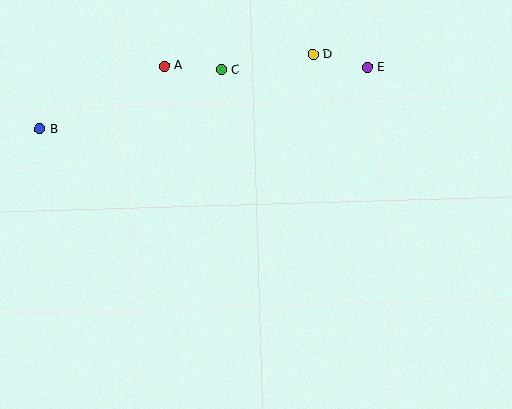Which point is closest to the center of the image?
Point C at (221, 70) is closest to the center.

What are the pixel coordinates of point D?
Point D is at (313, 54).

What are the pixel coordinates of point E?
Point E is at (367, 68).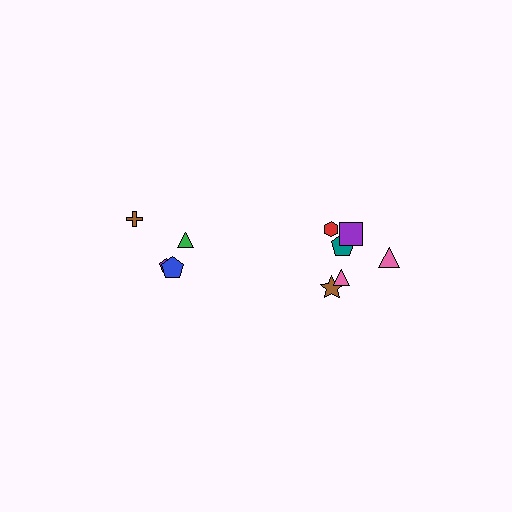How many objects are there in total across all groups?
There are 10 objects.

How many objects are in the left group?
There are 4 objects.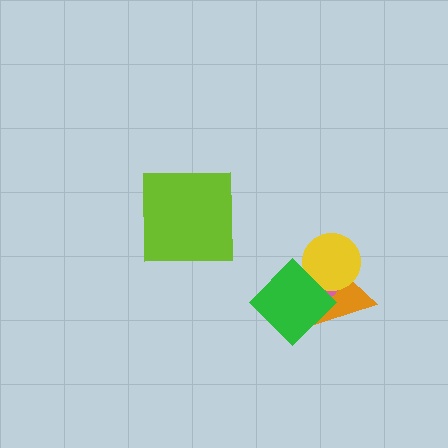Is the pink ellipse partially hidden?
Yes, it is partially covered by another shape.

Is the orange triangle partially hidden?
Yes, it is partially covered by another shape.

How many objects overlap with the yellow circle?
3 objects overlap with the yellow circle.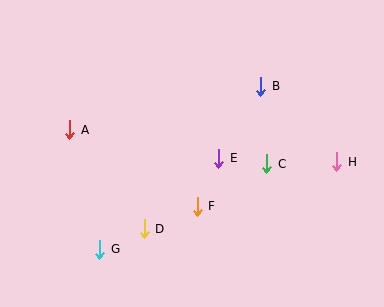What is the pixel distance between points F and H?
The distance between F and H is 146 pixels.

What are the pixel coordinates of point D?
Point D is at (144, 229).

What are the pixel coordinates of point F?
Point F is at (197, 206).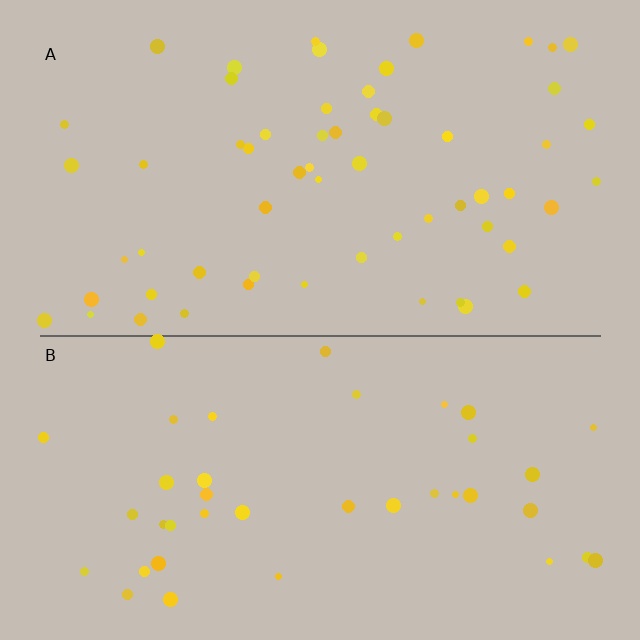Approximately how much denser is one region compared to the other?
Approximately 1.5× — region A over region B.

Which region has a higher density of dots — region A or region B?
A (the top).